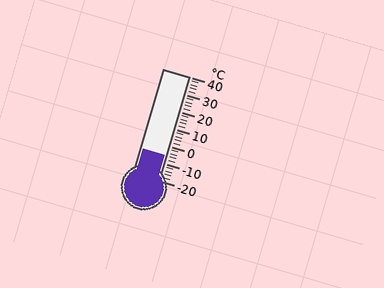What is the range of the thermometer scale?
The thermometer scale ranges from -20°C to 40°C.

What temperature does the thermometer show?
The thermometer shows approximately -6°C.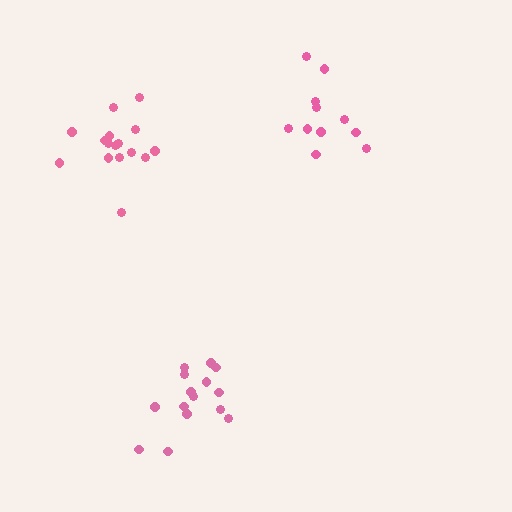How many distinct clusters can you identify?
There are 3 distinct clusters.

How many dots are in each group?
Group 1: 15 dots, Group 2: 11 dots, Group 3: 16 dots (42 total).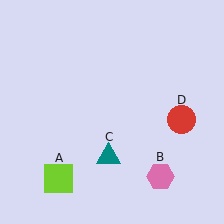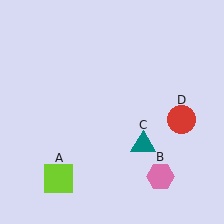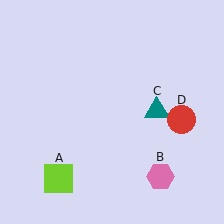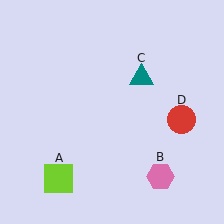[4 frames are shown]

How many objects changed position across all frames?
1 object changed position: teal triangle (object C).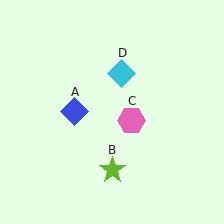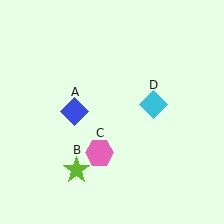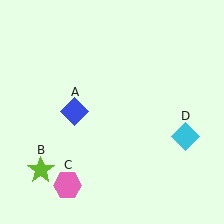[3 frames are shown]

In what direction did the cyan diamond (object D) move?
The cyan diamond (object D) moved down and to the right.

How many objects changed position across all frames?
3 objects changed position: lime star (object B), pink hexagon (object C), cyan diamond (object D).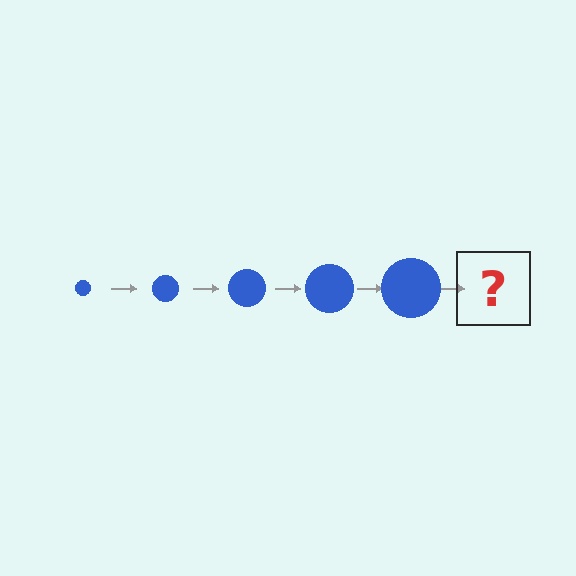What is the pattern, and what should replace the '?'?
The pattern is that the circle gets progressively larger each step. The '?' should be a blue circle, larger than the previous one.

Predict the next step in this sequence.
The next step is a blue circle, larger than the previous one.